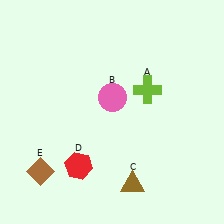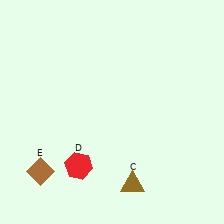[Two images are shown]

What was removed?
The lime cross (A), the pink circle (B) were removed in Image 2.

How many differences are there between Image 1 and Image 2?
There are 2 differences between the two images.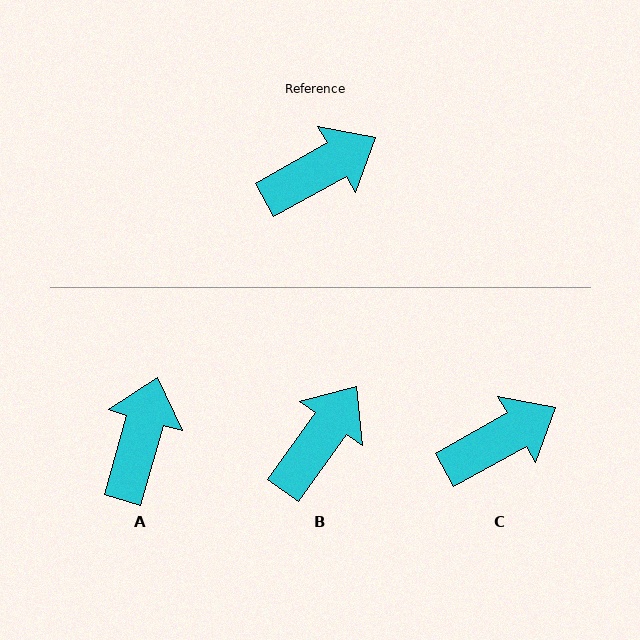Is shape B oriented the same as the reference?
No, it is off by about 25 degrees.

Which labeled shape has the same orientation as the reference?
C.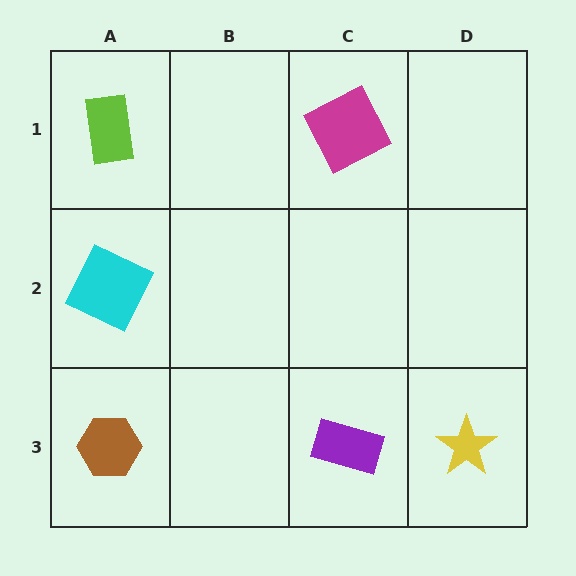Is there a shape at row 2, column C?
No, that cell is empty.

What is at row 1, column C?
A magenta square.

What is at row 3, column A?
A brown hexagon.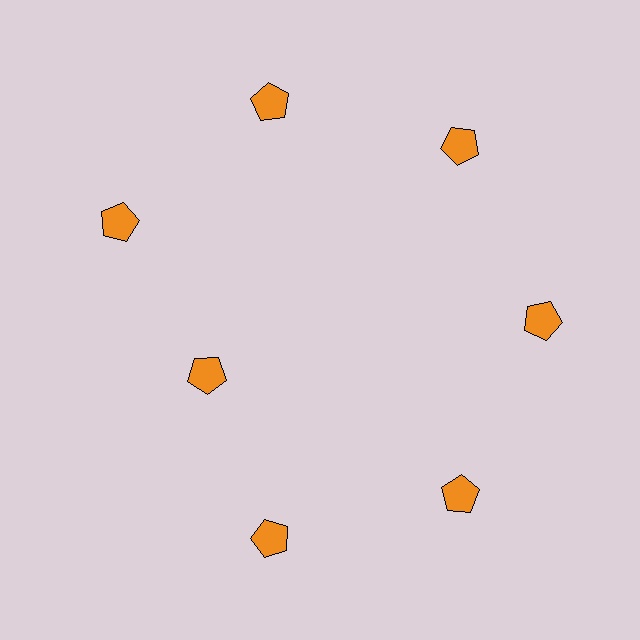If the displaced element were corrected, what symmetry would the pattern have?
It would have 7-fold rotational symmetry — the pattern would map onto itself every 51 degrees.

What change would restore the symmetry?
The symmetry would be restored by moving it outward, back onto the ring so that all 7 pentagons sit at equal angles and equal distance from the center.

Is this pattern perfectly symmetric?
No. The 7 orange pentagons are arranged in a ring, but one element near the 8 o'clock position is pulled inward toward the center, breaking the 7-fold rotational symmetry.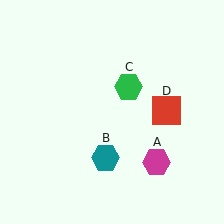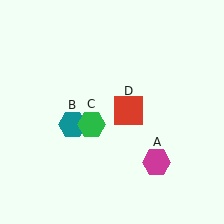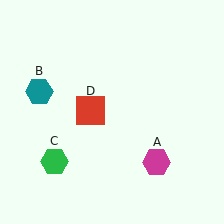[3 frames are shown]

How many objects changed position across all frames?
3 objects changed position: teal hexagon (object B), green hexagon (object C), red square (object D).